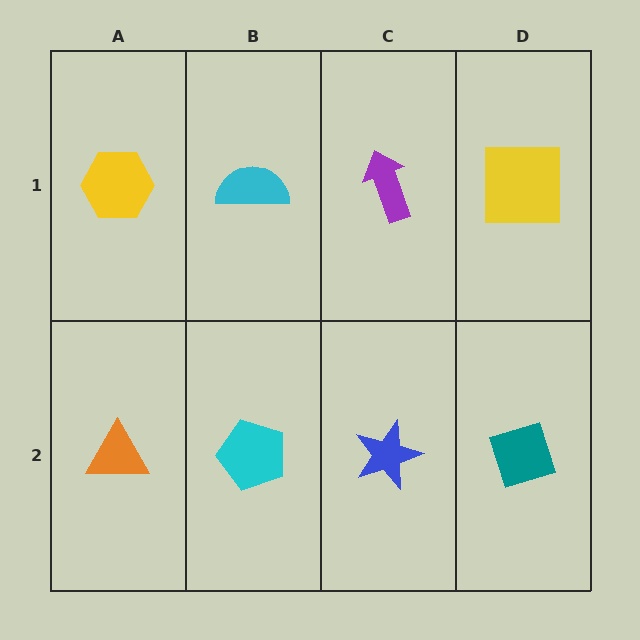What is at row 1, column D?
A yellow square.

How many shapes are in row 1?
4 shapes.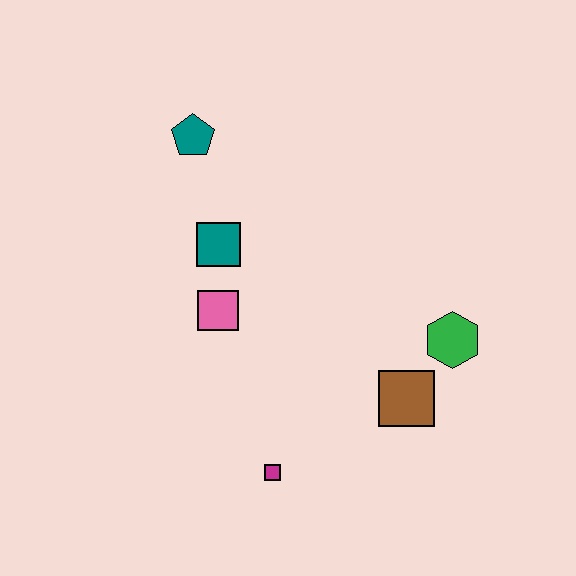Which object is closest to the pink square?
The teal square is closest to the pink square.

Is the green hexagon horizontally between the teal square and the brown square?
No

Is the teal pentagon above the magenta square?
Yes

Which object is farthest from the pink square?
The green hexagon is farthest from the pink square.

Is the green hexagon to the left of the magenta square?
No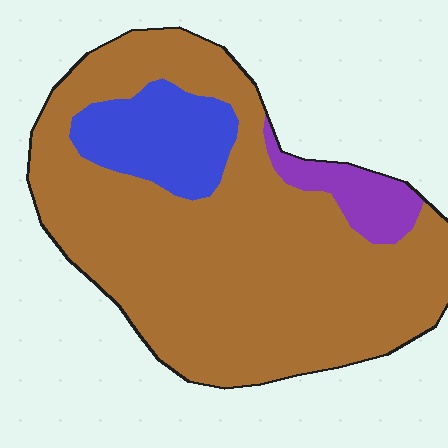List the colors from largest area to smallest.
From largest to smallest: brown, blue, purple.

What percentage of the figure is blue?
Blue covers 14% of the figure.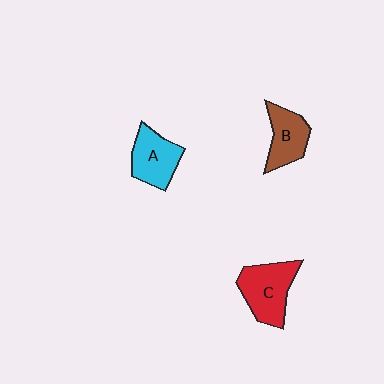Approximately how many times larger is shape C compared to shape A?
Approximately 1.2 times.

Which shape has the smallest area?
Shape B (brown).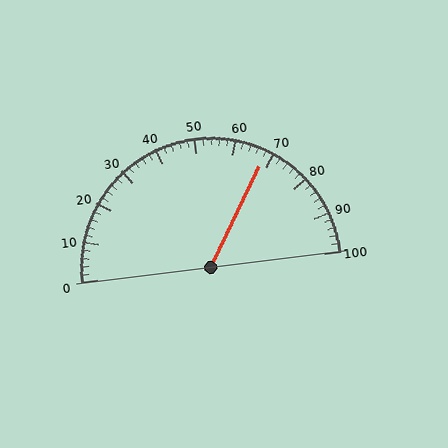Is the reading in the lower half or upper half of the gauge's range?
The reading is in the upper half of the range (0 to 100).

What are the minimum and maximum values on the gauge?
The gauge ranges from 0 to 100.